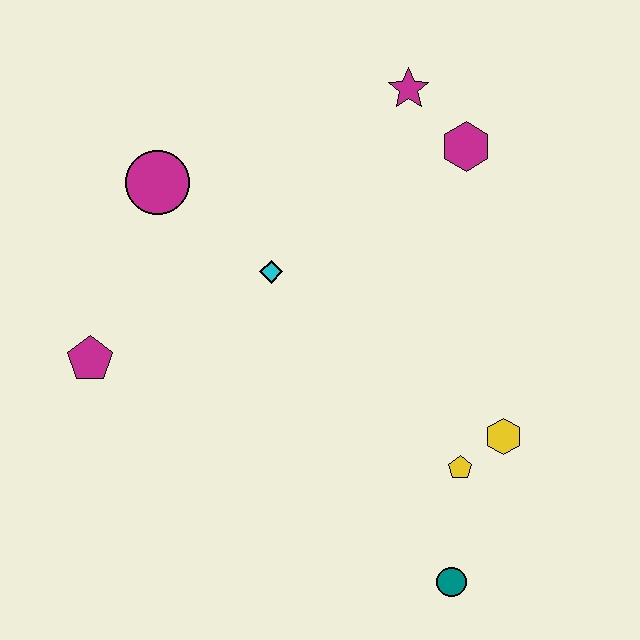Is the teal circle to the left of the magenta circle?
No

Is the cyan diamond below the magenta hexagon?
Yes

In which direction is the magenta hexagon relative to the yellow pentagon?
The magenta hexagon is above the yellow pentagon.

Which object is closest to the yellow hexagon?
The yellow pentagon is closest to the yellow hexagon.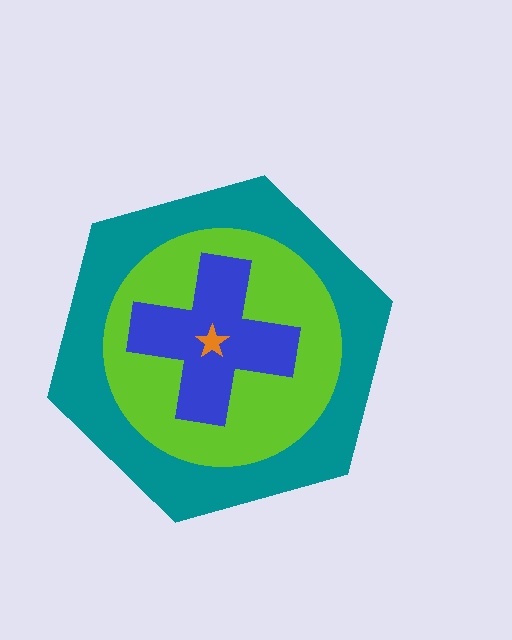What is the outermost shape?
The teal hexagon.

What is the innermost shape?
The orange star.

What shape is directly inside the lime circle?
The blue cross.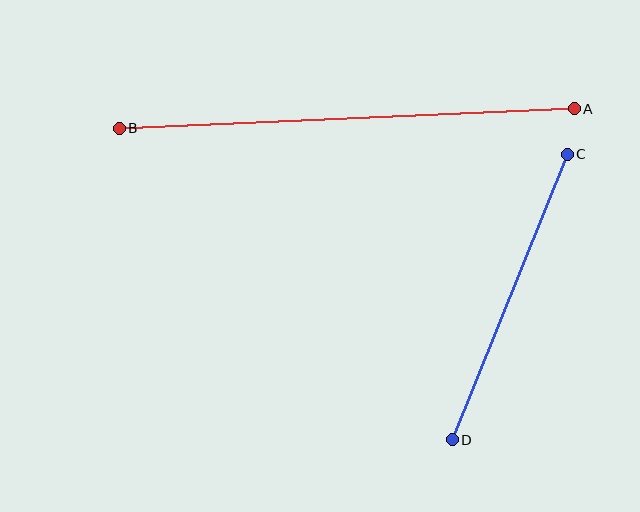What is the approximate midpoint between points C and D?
The midpoint is at approximately (510, 297) pixels.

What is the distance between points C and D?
The distance is approximately 308 pixels.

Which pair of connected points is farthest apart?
Points A and B are farthest apart.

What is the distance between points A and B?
The distance is approximately 455 pixels.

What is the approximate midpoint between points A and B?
The midpoint is at approximately (347, 118) pixels.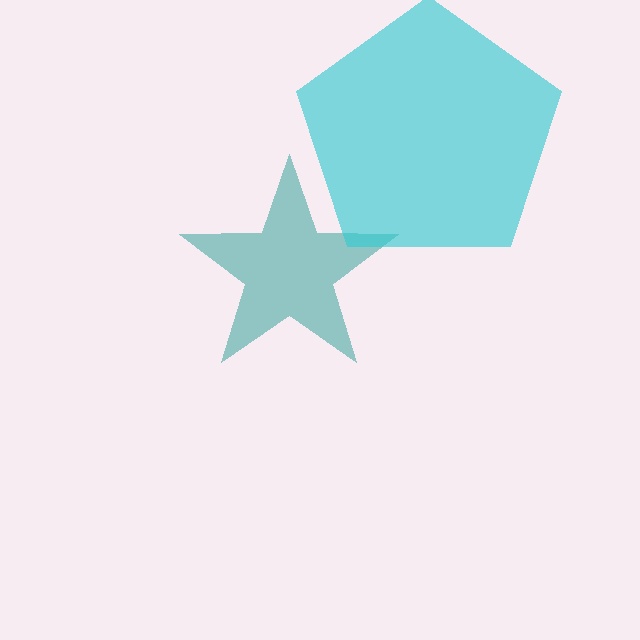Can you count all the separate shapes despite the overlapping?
Yes, there are 2 separate shapes.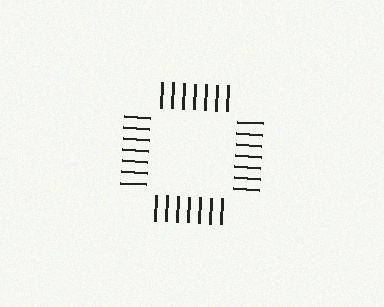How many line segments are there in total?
28 — 7 along each of the 4 edges.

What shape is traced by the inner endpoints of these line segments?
An illusory square — the line segments terminate on its edges but no continuous stroke is drawn.